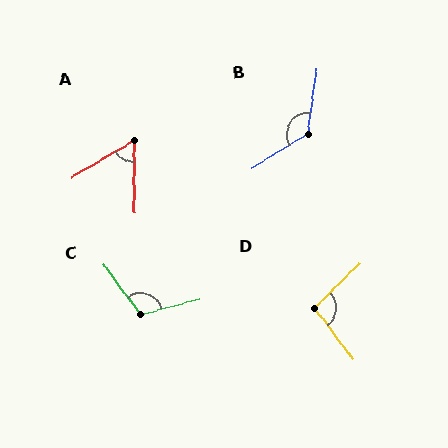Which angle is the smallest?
A, at approximately 60 degrees.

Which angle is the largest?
B, at approximately 129 degrees.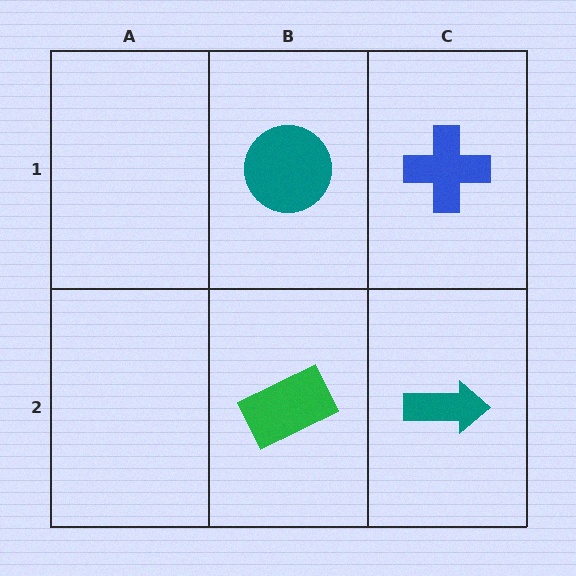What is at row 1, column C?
A blue cross.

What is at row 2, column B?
A green rectangle.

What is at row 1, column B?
A teal circle.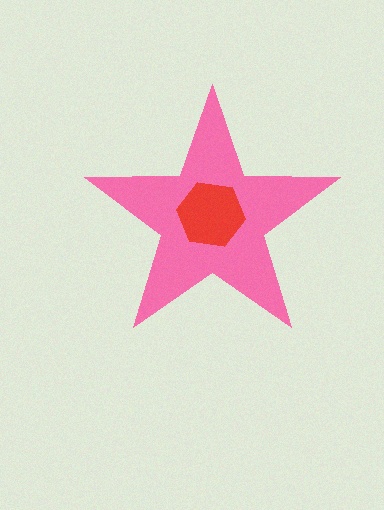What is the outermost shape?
The pink star.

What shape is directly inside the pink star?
The red hexagon.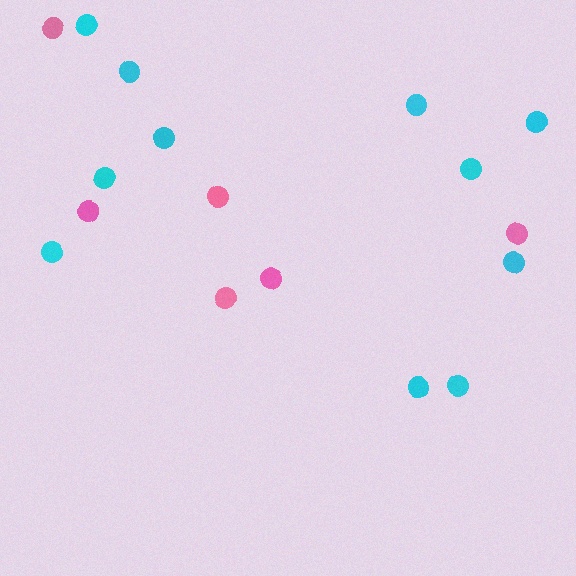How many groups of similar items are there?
There are 2 groups: one group of cyan circles (11) and one group of pink circles (6).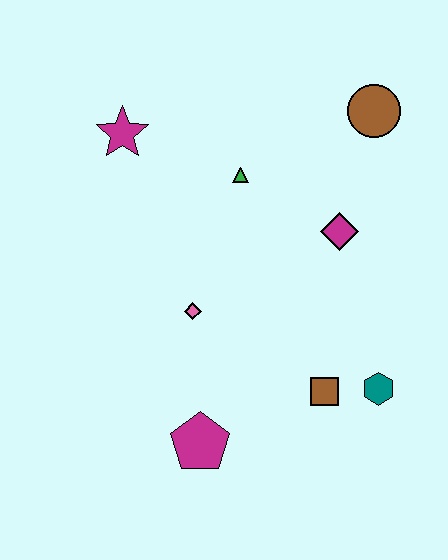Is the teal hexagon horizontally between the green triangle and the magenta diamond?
No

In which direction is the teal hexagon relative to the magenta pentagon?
The teal hexagon is to the right of the magenta pentagon.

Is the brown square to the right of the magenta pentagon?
Yes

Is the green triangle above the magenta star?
No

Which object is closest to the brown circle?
The magenta diamond is closest to the brown circle.